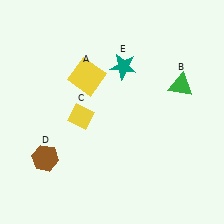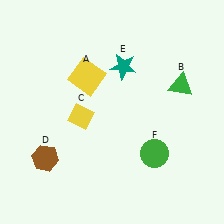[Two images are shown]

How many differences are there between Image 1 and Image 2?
There is 1 difference between the two images.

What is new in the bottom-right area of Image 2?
A green circle (F) was added in the bottom-right area of Image 2.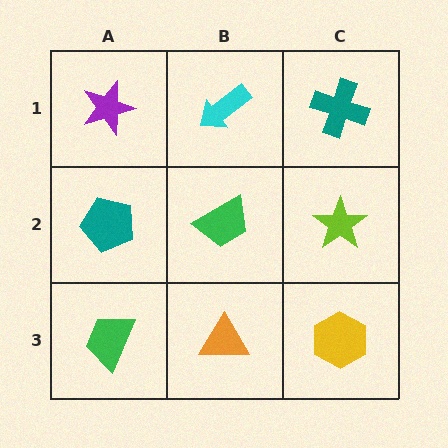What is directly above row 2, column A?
A purple star.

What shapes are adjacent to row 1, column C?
A lime star (row 2, column C), a cyan arrow (row 1, column B).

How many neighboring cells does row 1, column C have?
2.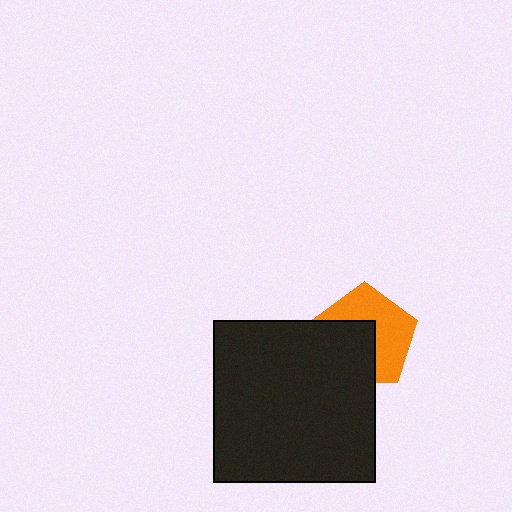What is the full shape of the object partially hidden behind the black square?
The partially hidden object is an orange pentagon.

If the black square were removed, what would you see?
You would see the complete orange pentagon.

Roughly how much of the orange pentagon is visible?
About half of it is visible (roughly 54%).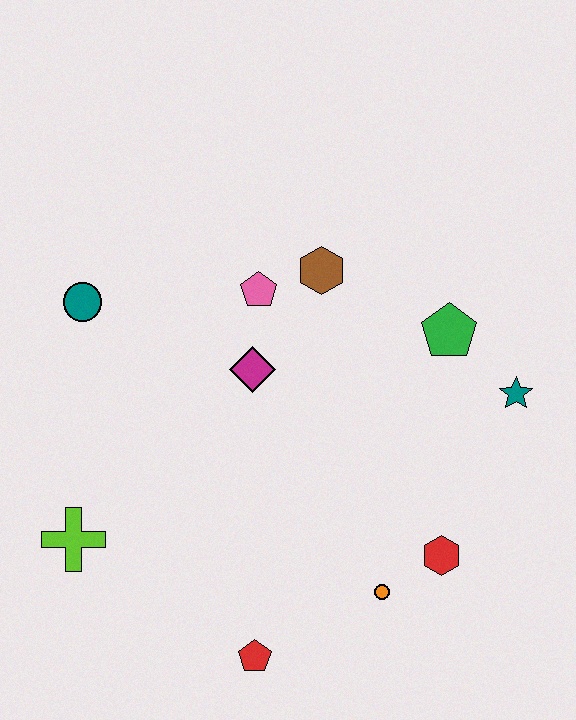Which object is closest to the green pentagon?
The teal star is closest to the green pentagon.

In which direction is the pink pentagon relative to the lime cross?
The pink pentagon is above the lime cross.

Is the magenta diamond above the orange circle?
Yes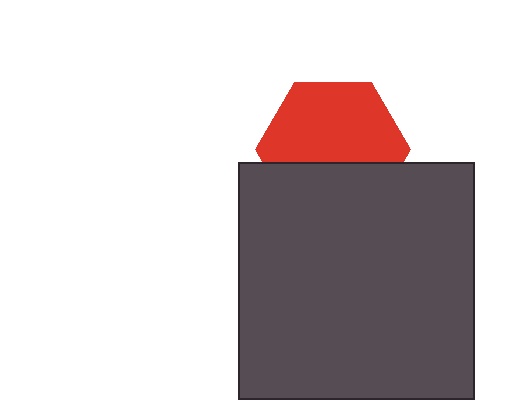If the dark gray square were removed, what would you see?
You would see the complete red hexagon.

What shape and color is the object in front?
The object in front is a dark gray square.